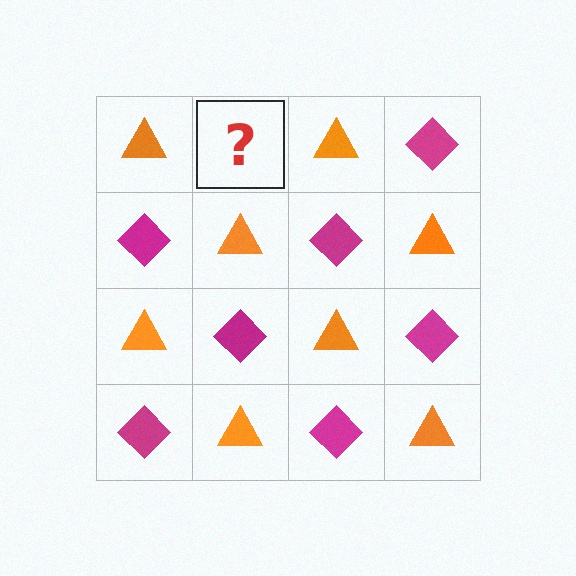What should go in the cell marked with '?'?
The missing cell should contain a magenta diamond.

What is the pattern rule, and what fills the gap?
The rule is that it alternates orange triangle and magenta diamond in a checkerboard pattern. The gap should be filled with a magenta diamond.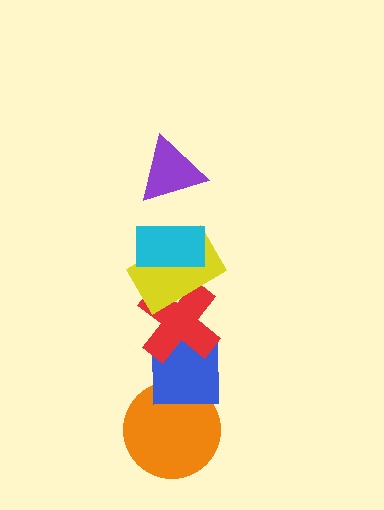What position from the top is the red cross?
The red cross is 4th from the top.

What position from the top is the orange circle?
The orange circle is 6th from the top.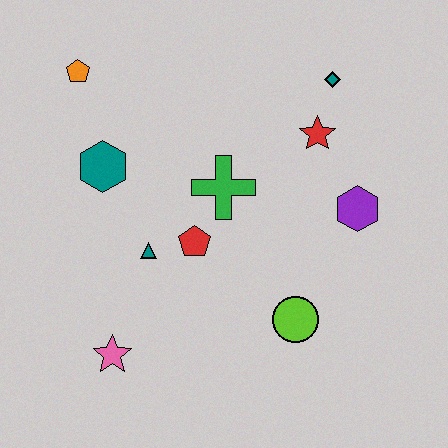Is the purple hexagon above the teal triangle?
Yes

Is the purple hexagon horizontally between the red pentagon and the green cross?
No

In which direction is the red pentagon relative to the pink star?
The red pentagon is above the pink star.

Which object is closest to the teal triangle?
The red pentagon is closest to the teal triangle.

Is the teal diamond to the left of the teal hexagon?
No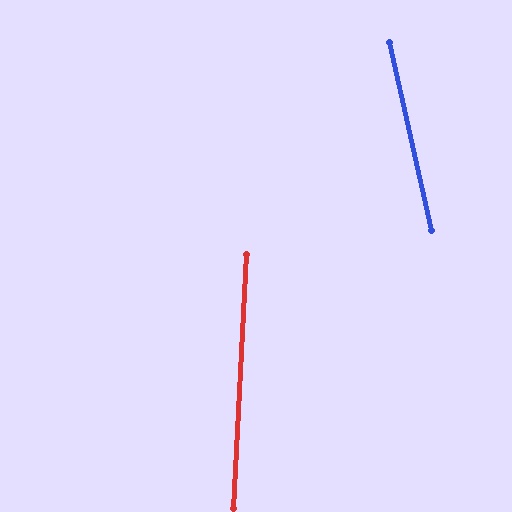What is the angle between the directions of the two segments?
Approximately 16 degrees.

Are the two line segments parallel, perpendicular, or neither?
Neither parallel nor perpendicular — they differ by about 16°.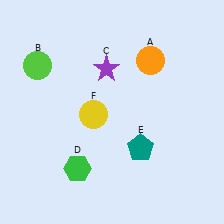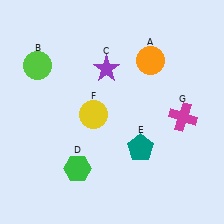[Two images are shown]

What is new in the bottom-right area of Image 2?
A magenta cross (G) was added in the bottom-right area of Image 2.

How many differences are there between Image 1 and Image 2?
There is 1 difference between the two images.